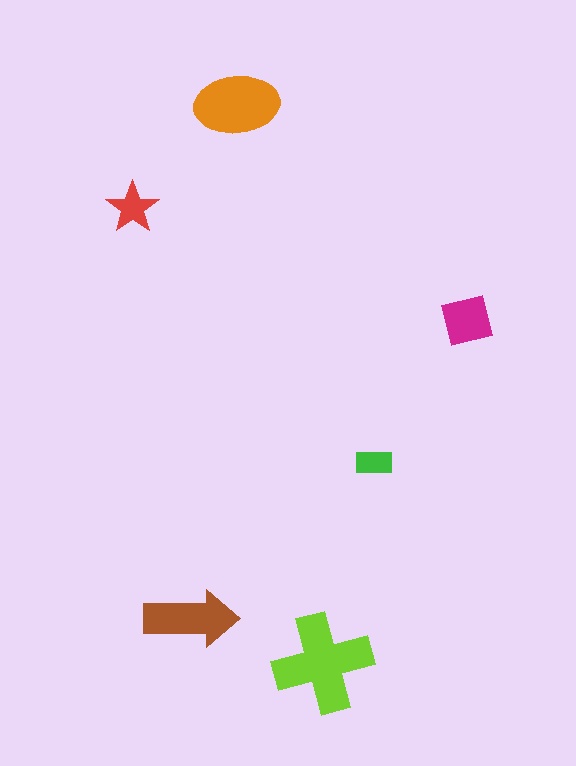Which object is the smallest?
The green rectangle.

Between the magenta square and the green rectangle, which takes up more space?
The magenta square.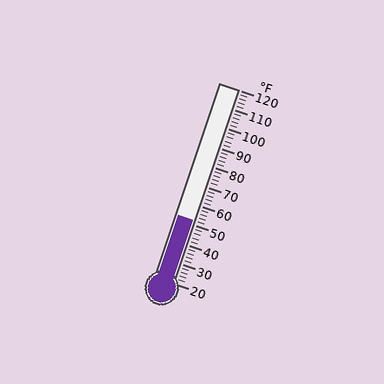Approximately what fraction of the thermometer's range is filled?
The thermometer is filled to approximately 30% of its range.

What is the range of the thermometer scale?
The thermometer scale ranges from 20°F to 120°F.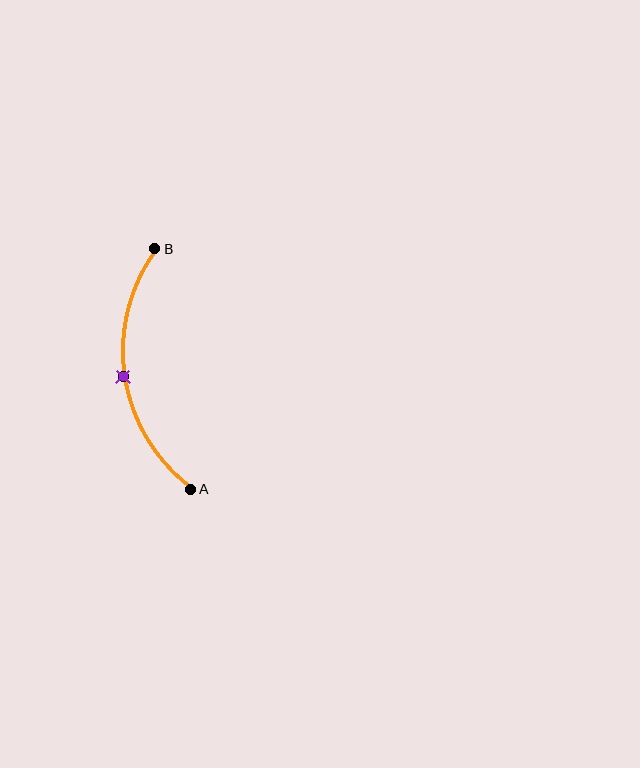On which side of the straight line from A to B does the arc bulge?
The arc bulges to the left of the straight line connecting A and B.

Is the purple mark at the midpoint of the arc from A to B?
Yes. The purple mark lies on the arc at equal arc-length from both A and B — it is the arc midpoint.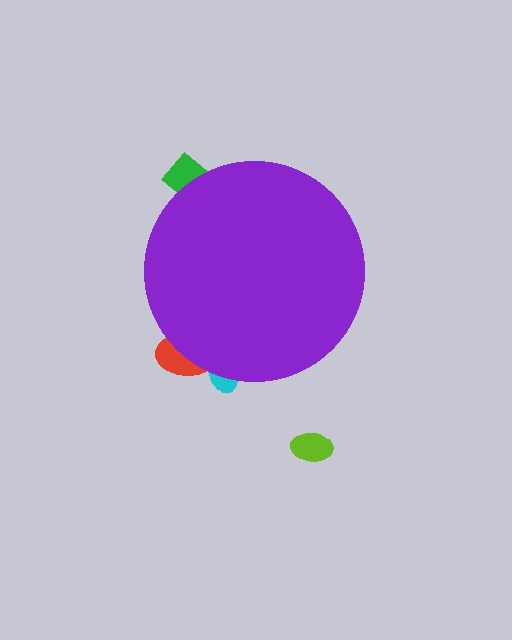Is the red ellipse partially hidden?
Yes, the red ellipse is partially hidden behind the purple circle.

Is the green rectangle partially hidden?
Yes, the green rectangle is partially hidden behind the purple circle.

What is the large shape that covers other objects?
A purple circle.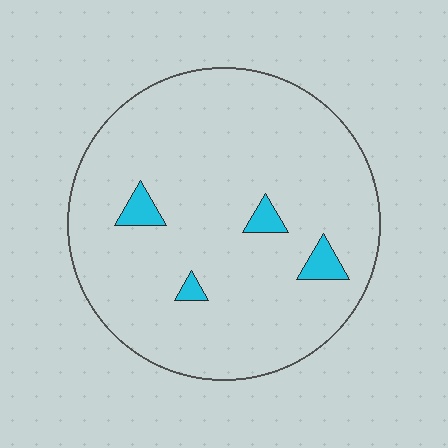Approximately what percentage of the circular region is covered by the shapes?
Approximately 5%.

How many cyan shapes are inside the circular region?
4.